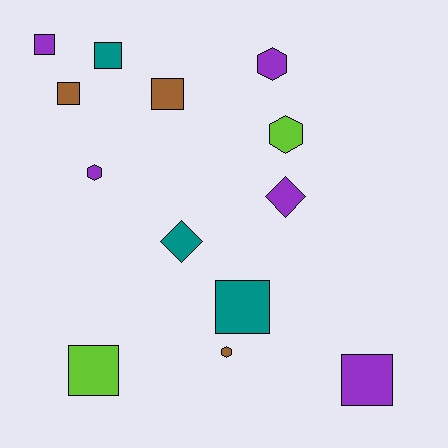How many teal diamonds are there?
There is 1 teal diamond.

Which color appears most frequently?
Purple, with 5 objects.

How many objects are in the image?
There are 13 objects.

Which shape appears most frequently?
Square, with 7 objects.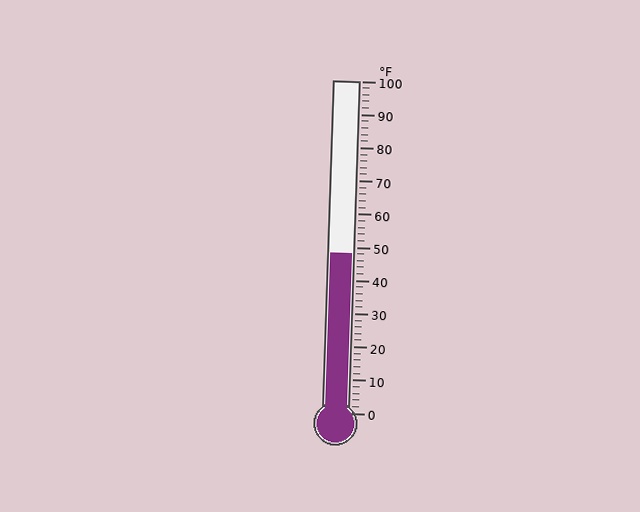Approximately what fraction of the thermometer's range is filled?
The thermometer is filled to approximately 50% of its range.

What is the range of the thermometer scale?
The thermometer scale ranges from 0°F to 100°F.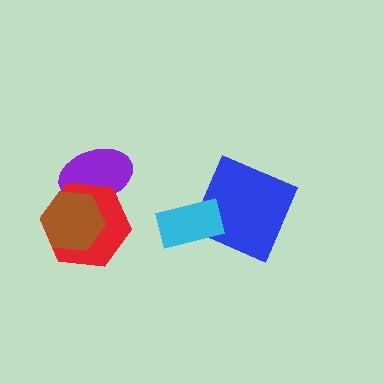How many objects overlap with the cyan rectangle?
1 object overlaps with the cyan rectangle.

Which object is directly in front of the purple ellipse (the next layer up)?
The red hexagon is directly in front of the purple ellipse.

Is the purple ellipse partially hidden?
Yes, it is partially covered by another shape.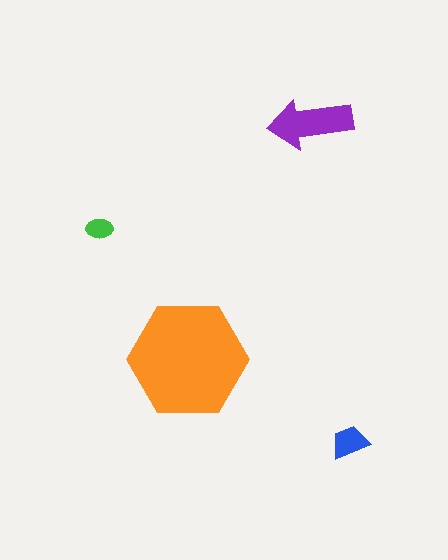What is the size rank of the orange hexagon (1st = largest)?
1st.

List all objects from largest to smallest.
The orange hexagon, the purple arrow, the blue trapezoid, the green ellipse.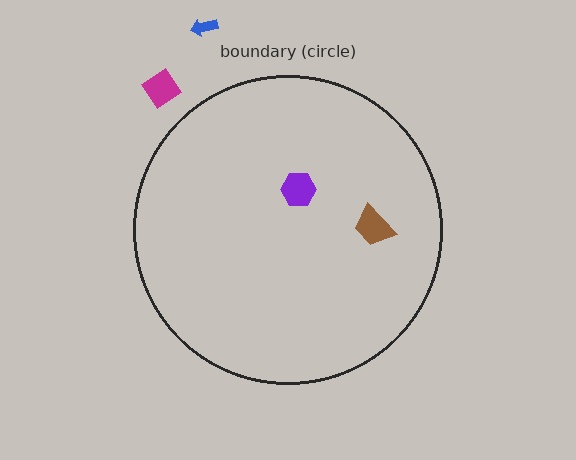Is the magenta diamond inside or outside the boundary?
Outside.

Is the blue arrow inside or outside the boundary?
Outside.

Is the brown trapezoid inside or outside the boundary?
Inside.